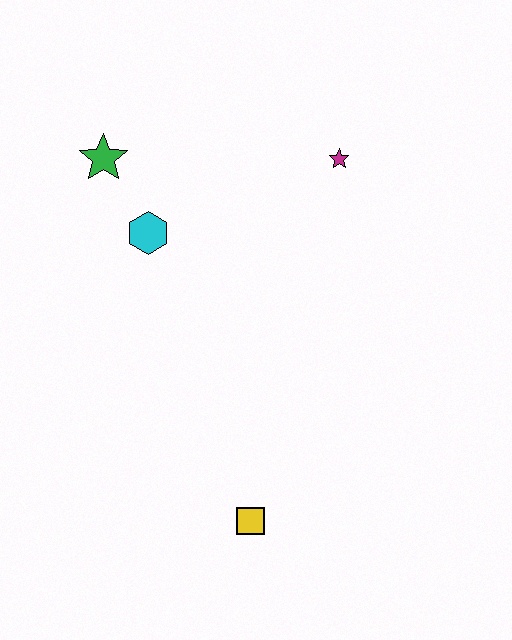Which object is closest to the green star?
The cyan hexagon is closest to the green star.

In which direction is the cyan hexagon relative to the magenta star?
The cyan hexagon is to the left of the magenta star.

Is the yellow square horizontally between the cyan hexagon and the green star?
No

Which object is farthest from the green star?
The yellow square is farthest from the green star.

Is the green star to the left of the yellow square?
Yes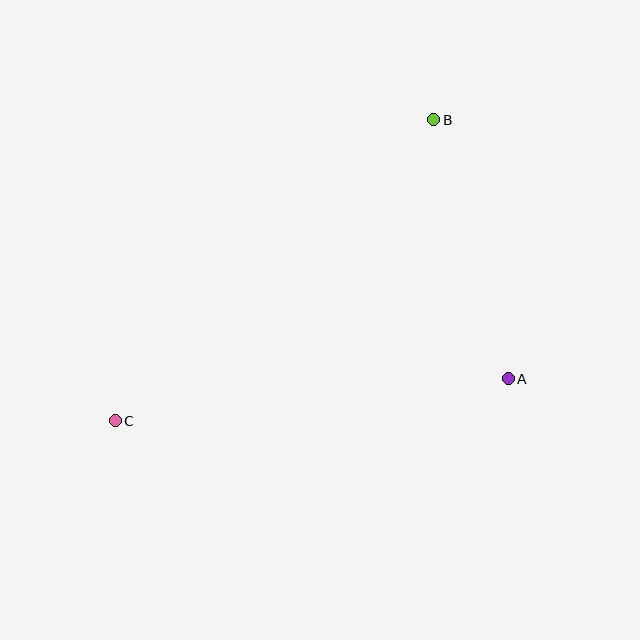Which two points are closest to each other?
Points A and B are closest to each other.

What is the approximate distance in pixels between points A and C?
The distance between A and C is approximately 395 pixels.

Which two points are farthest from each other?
Points B and C are farthest from each other.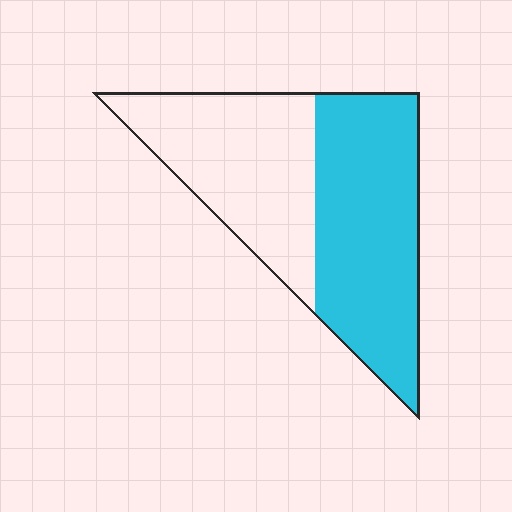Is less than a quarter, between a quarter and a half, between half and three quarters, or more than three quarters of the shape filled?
Between half and three quarters.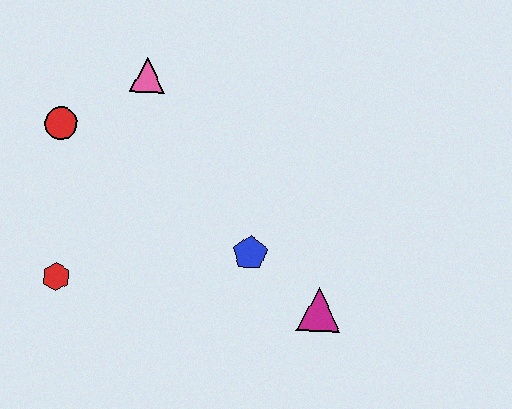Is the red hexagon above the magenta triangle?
Yes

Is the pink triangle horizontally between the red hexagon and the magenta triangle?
Yes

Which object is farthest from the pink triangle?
The magenta triangle is farthest from the pink triangle.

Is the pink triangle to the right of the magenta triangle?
No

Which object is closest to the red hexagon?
The red circle is closest to the red hexagon.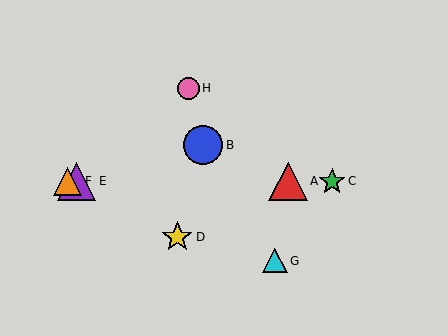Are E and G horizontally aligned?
No, E is at y≈181 and G is at y≈261.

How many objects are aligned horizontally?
4 objects (A, C, E, F) are aligned horizontally.